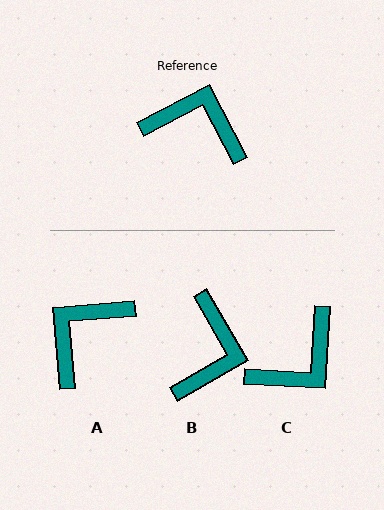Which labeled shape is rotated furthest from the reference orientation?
C, about 121 degrees away.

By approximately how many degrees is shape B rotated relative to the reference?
Approximately 87 degrees clockwise.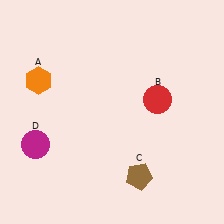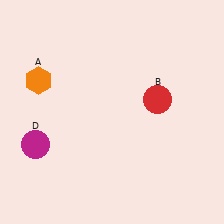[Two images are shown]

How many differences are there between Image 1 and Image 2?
There is 1 difference between the two images.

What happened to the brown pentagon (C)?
The brown pentagon (C) was removed in Image 2. It was in the bottom-right area of Image 1.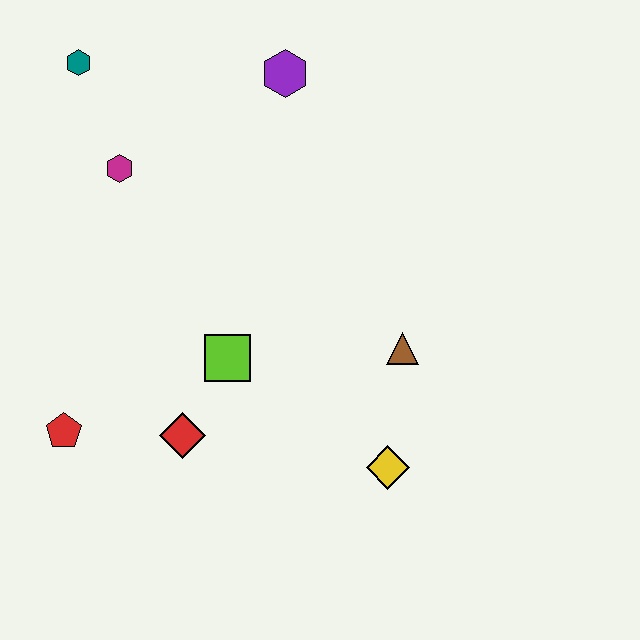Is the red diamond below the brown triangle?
Yes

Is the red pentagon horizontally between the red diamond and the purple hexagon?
No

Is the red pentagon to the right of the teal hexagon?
No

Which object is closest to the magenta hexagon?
The teal hexagon is closest to the magenta hexagon.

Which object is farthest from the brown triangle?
The teal hexagon is farthest from the brown triangle.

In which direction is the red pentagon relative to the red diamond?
The red pentagon is to the left of the red diamond.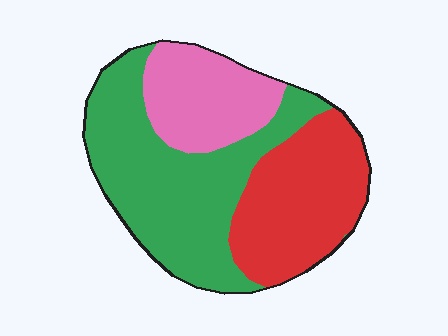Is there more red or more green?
Green.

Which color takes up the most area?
Green, at roughly 45%.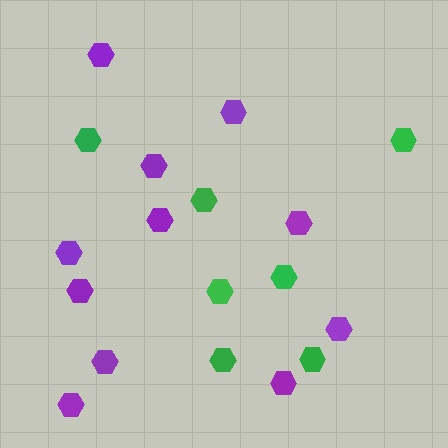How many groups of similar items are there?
There are 2 groups: one group of green hexagons (7) and one group of purple hexagons (11).